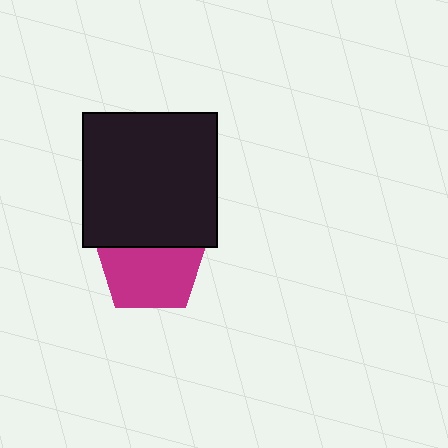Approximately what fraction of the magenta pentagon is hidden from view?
Roughly 37% of the magenta pentagon is hidden behind the black square.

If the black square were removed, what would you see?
You would see the complete magenta pentagon.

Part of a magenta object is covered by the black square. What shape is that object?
It is a pentagon.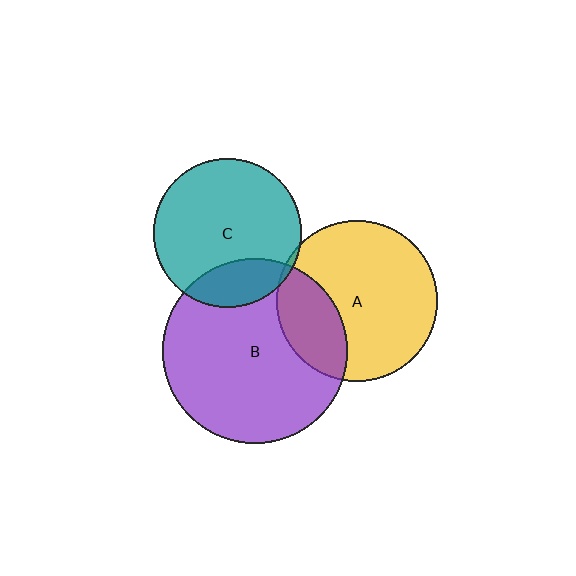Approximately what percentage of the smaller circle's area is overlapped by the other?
Approximately 20%.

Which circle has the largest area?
Circle B (purple).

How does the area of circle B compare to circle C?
Approximately 1.6 times.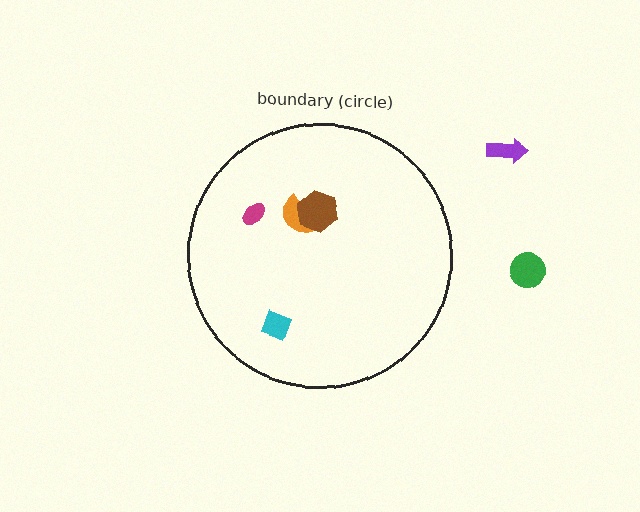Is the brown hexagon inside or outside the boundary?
Inside.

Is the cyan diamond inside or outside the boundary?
Inside.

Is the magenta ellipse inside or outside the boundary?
Inside.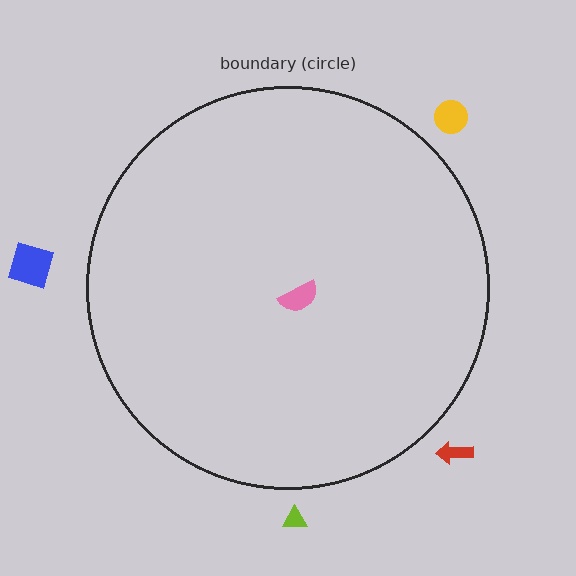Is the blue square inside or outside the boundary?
Outside.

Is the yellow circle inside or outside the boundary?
Outside.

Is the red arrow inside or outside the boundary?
Outside.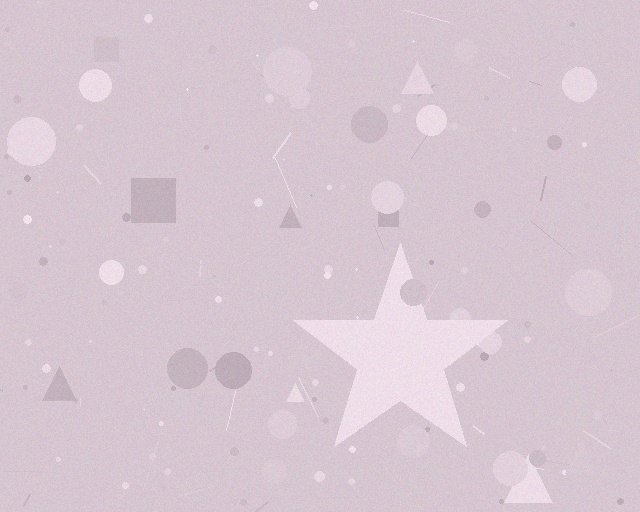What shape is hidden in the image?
A star is hidden in the image.